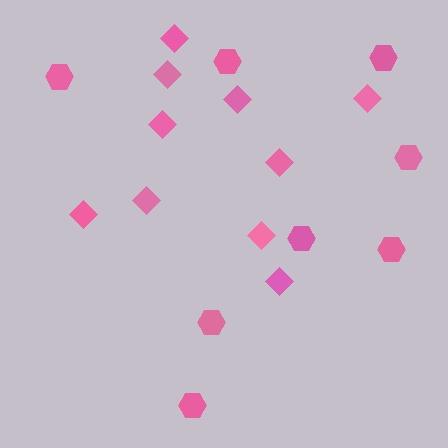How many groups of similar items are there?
There are 2 groups: one group of diamonds (10) and one group of hexagons (8).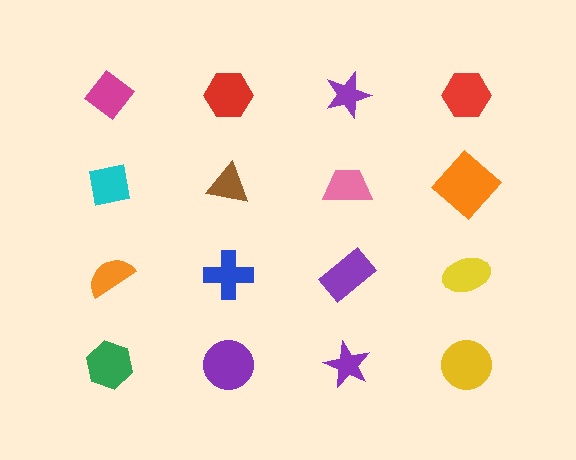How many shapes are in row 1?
4 shapes.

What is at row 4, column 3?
A purple star.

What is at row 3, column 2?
A blue cross.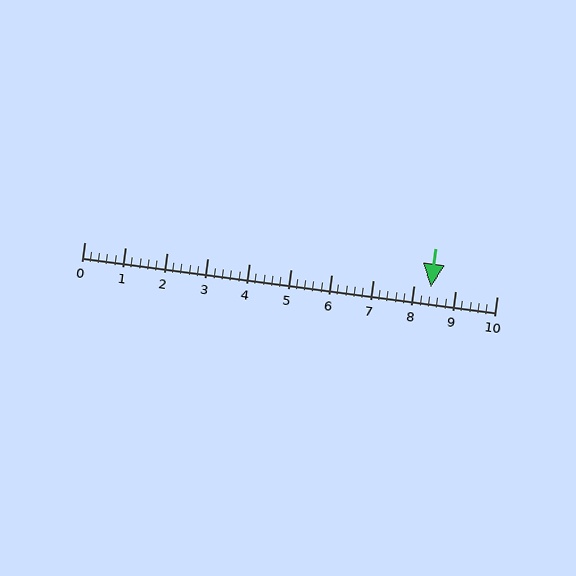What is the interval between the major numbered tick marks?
The major tick marks are spaced 1 units apart.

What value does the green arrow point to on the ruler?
The green arrow points to approximately 8.4.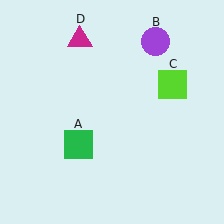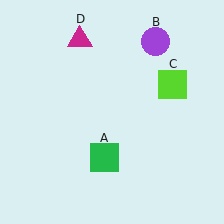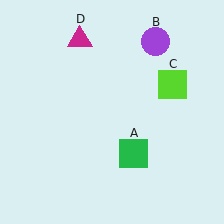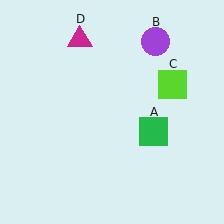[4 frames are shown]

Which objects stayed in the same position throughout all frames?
Purple circle (object B) and lime square (object C) and magenta triangle (object D) remained stationary.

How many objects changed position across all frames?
1 object changed position: green square (object A).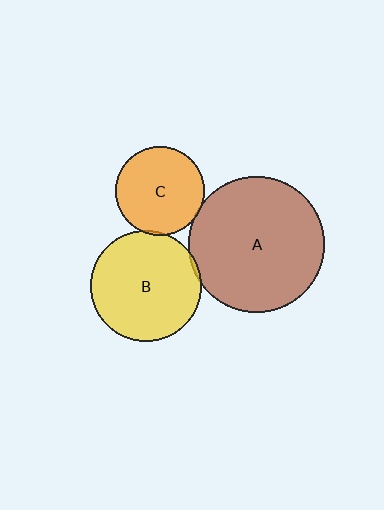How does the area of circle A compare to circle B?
Approximately 1.5 times.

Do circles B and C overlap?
Yes.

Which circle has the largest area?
Circle A (brown).